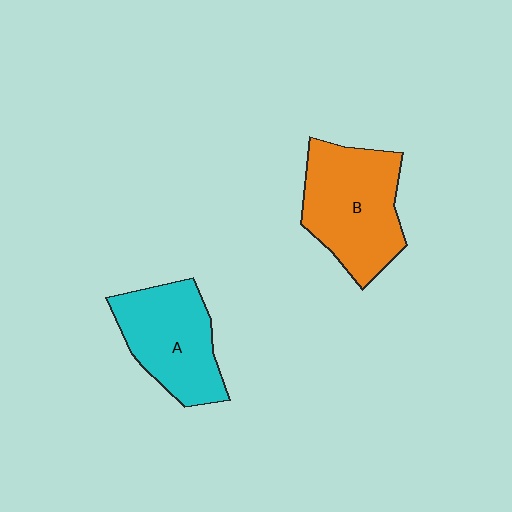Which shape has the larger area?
Shape B (orange).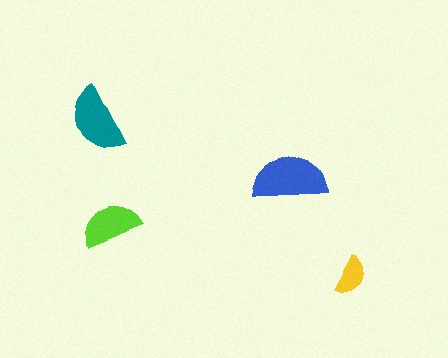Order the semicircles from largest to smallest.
the blue one, the teal one, the lime one, the yellow one.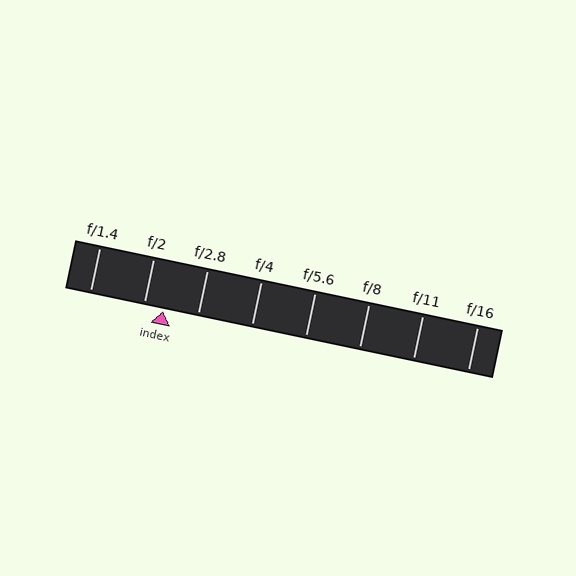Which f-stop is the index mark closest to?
The index mark is closest to f/2.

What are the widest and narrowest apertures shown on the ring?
The widest aperture shown is f/1.4 and the narrowest is f/16.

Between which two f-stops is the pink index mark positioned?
The index mark is between f/2 and f/2.8.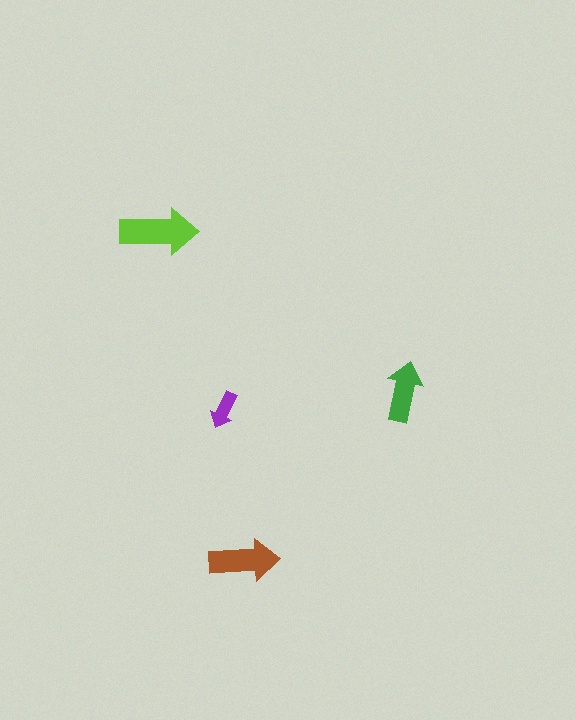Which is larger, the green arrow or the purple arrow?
The green one.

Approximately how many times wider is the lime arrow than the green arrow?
About 1.5 times wider.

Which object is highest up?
The lime arrow is topmost.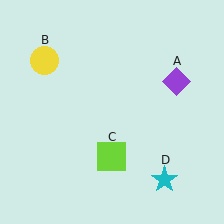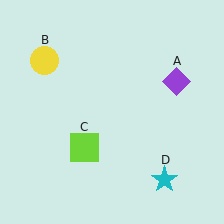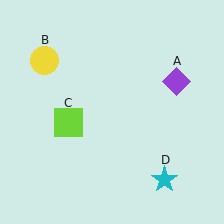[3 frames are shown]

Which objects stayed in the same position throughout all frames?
Purple diamond (object A) and yellow circle (object B) and cyan star (object D) remained stationary.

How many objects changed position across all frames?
1 object changed position: lime square (object C).